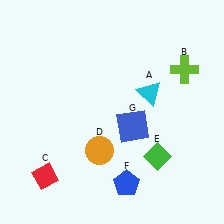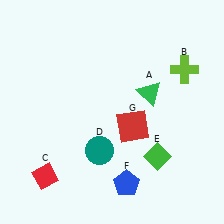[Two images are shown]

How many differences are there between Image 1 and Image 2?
There are 3 differences between the two images.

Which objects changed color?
A changed from cyan to green. D changed from orange to teal. G changed from blue to red.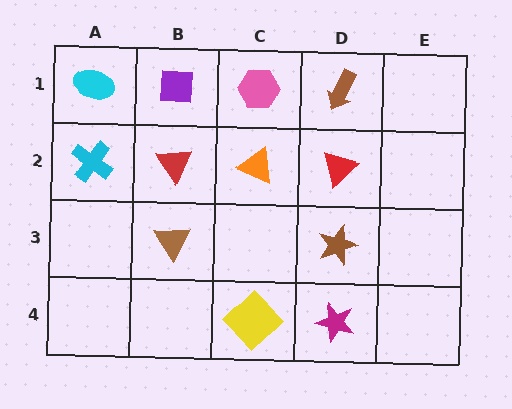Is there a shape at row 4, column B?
No, that cell is empty.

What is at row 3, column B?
A brown triangle.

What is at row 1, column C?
A pink hexagon.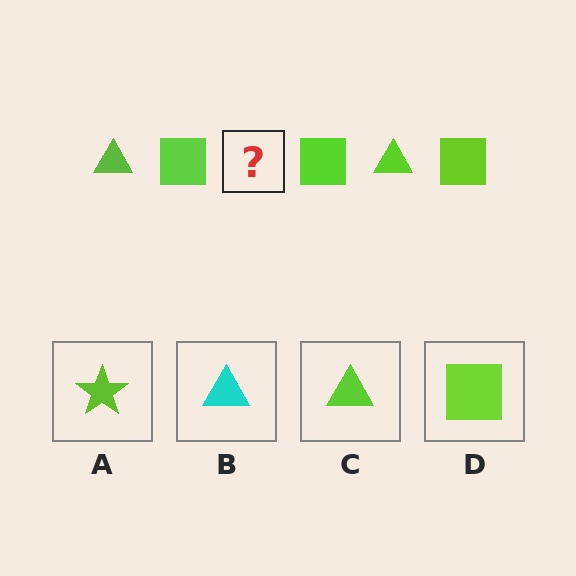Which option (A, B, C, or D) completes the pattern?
C.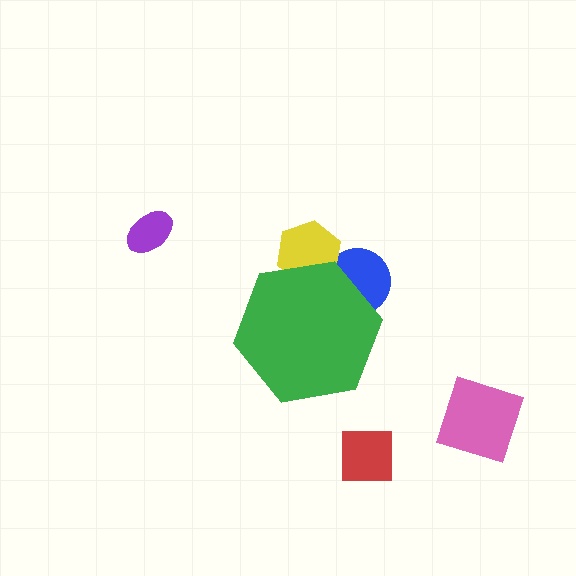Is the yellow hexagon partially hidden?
Yes, the yellow hexagon is partially hidden behind the green hexagon.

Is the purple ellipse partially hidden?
No, the purple ellipse is fully visible.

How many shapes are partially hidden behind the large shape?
2 shapes are partially hidden.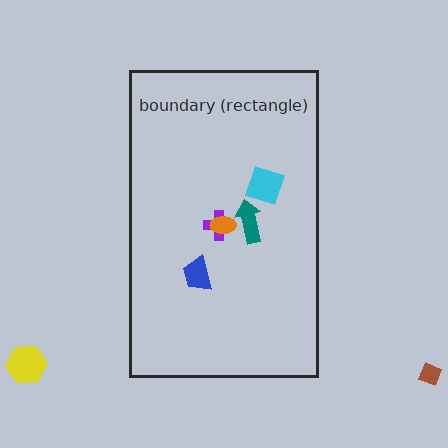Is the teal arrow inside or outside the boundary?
Inside.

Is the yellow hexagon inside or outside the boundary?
Outside.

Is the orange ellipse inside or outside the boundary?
Inside.